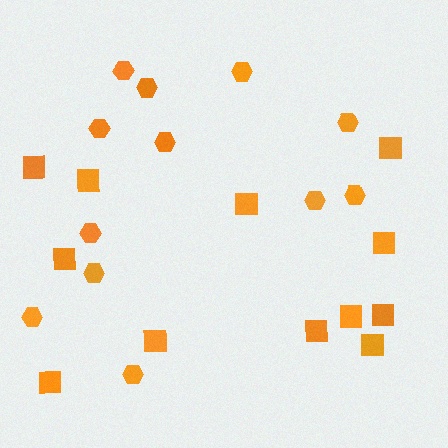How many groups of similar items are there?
There are 2 groups: one group of squares (12) and one group of hexagons (12).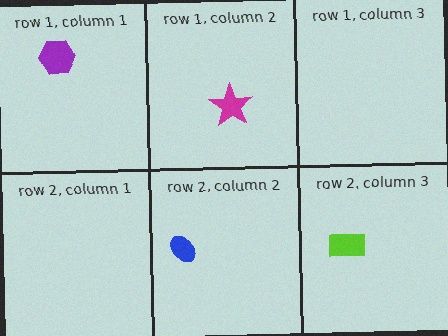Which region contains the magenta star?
The row 1, column 2 region.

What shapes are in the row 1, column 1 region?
The purple hexagon.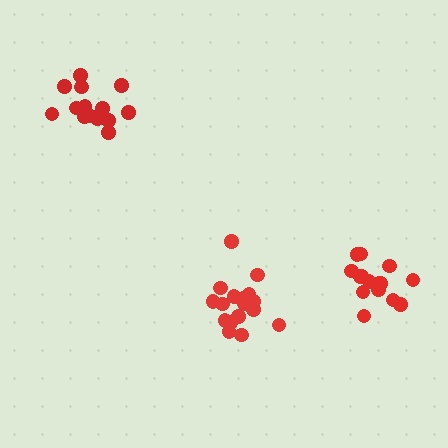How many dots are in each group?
Group 1: 18 dots, Group 2: 15 dots, Group 3: 14 dots (47 total).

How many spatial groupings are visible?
There are 3 spatial groupings.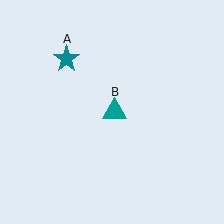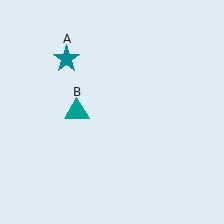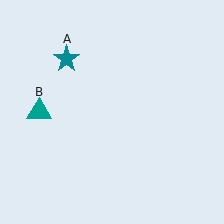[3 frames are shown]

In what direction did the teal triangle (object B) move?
The teal triangle (object B) moved left.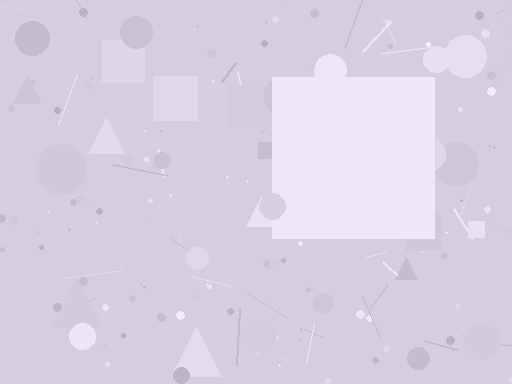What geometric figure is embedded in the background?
A square is embedded in the background.